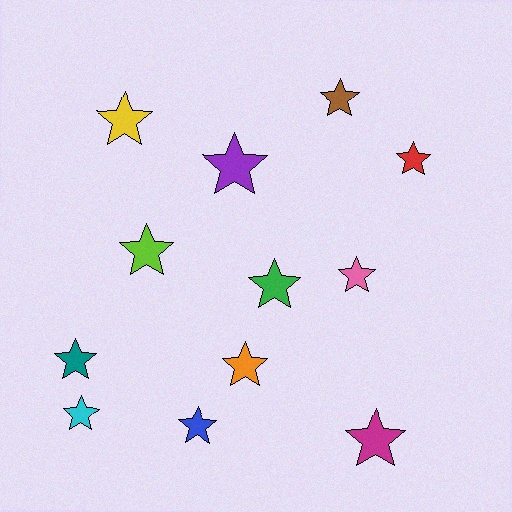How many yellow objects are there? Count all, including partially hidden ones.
There is 1 yellow object.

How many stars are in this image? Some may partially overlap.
There are 12 stars.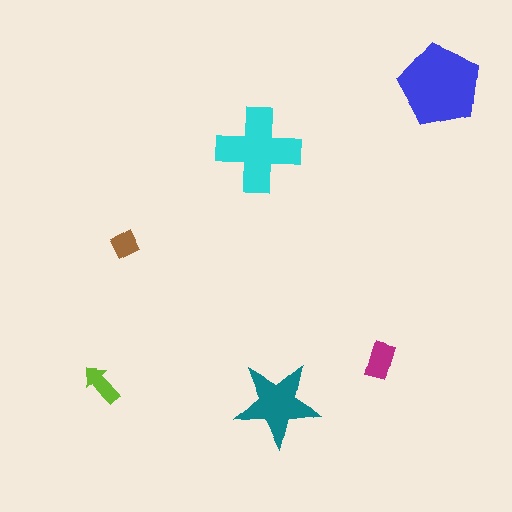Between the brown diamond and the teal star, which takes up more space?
The teal star.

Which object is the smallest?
The brown diamond.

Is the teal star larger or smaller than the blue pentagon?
Smaller.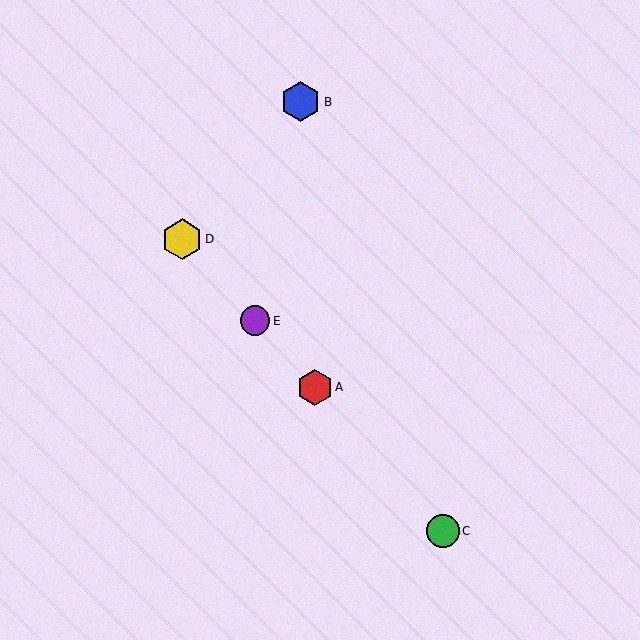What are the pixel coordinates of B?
Object B is at (301, 102).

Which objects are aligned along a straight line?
Objects A, C, D, E are aligned along a straight line.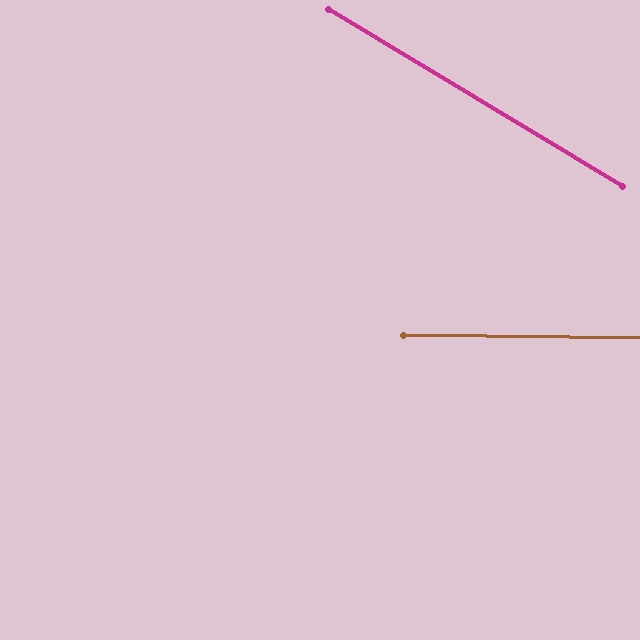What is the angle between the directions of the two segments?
Approximately 30 degrees.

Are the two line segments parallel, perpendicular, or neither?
Neither parallel nor perpendicular — they differ by about 30°.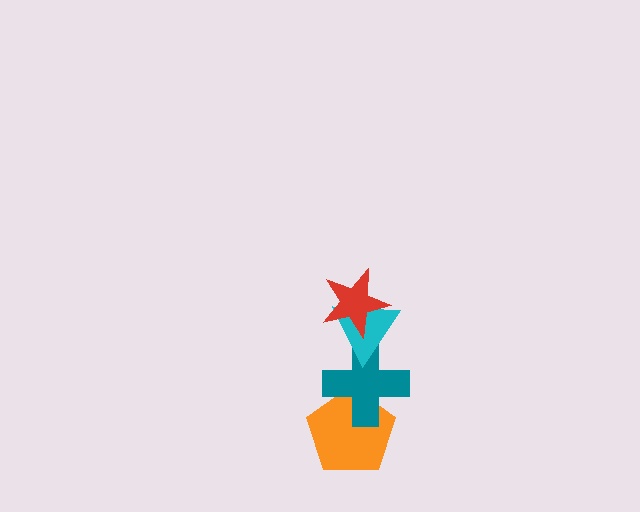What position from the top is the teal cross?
The teal cross is 3rd from the top.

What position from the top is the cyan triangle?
The cyan triangle is 2nd from the top.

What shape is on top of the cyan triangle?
The red star is on top of the cyan triangle.